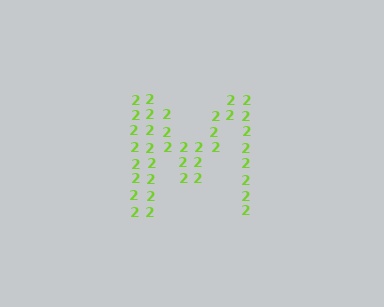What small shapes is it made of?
It is made of small digit 2's.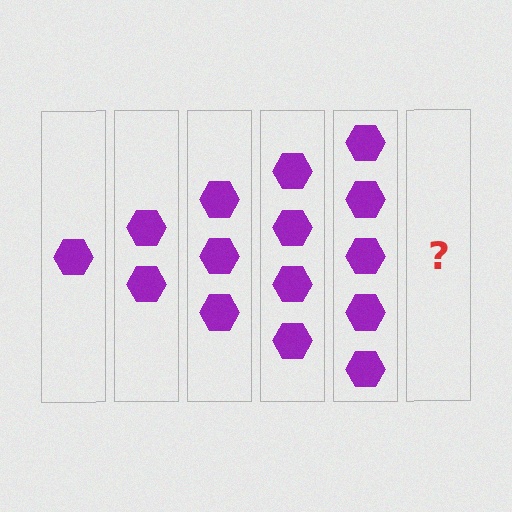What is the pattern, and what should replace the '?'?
The pattern is that each step adds one more hexagon. The '?' should be 6 hexagons.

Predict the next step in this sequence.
The next step is 6 hexagons.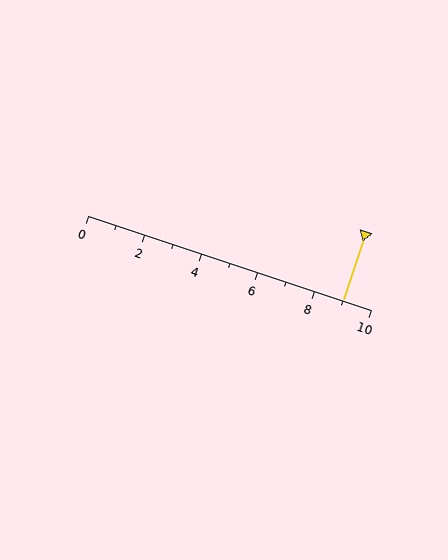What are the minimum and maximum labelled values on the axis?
The axis runs from 0 to 10.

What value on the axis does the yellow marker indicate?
The marker indicates approximately 9.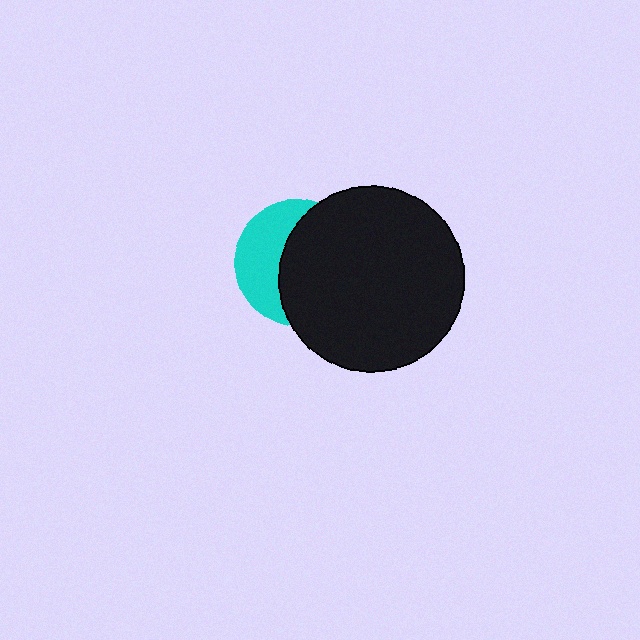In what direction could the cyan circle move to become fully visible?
The cyan circle could move left. That would shift it out from behind the black circle entirely.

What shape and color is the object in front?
The object in front is a black circle.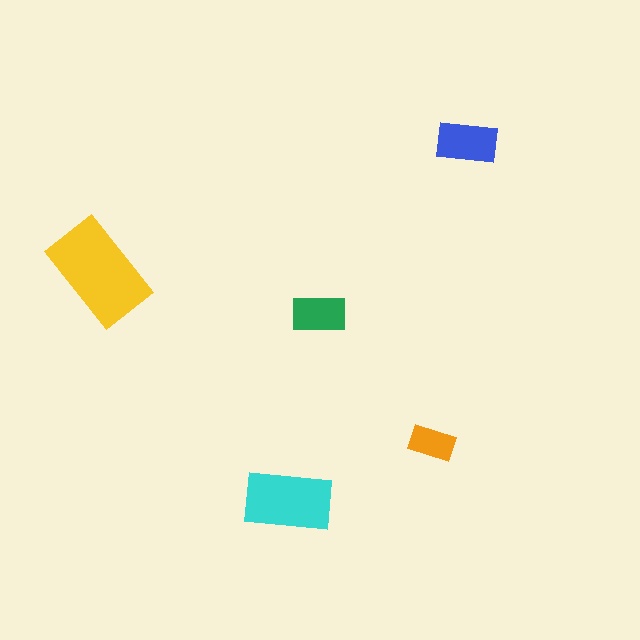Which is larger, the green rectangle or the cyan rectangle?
The cyan one.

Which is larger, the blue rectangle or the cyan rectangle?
The cyan one.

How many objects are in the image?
There are 5 objects in the image.